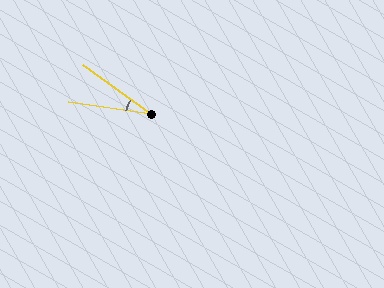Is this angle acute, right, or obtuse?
It is acute.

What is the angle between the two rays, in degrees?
Approximately 27 degrees.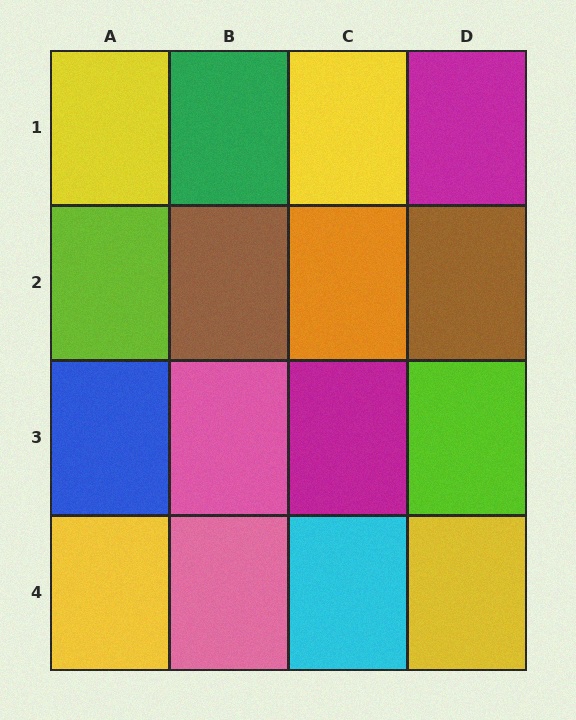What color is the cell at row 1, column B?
Green.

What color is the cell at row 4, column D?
Yellow.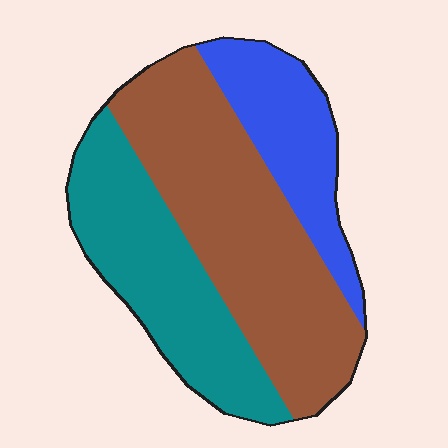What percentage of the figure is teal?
Teal covers 32% of the figure.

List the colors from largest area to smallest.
From largest to smallest: brown, teal, blue.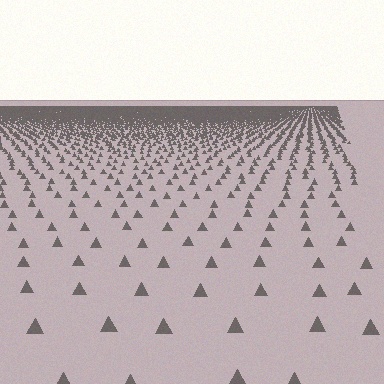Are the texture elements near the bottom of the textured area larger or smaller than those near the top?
Larger. Near the bottom, elements are closer to the viewer and appear at a bigger on-screen size.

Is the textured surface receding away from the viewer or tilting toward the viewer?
The surface is receding away from the viewer. Texture elements get smaller and denser toward the top.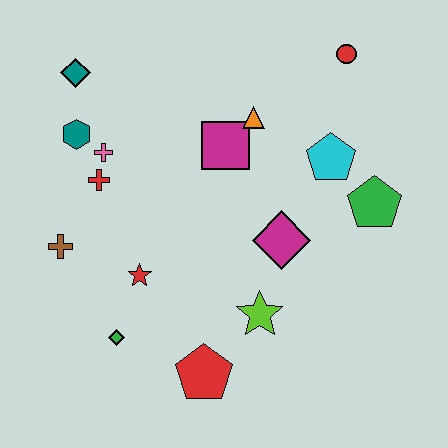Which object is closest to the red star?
The green diamond is closest to the red star.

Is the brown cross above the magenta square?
No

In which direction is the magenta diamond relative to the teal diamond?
The magenta diamond is to the right of the teal diamond.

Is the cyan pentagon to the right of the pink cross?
Yes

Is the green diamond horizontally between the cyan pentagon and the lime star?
No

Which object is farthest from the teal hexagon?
The green pentagon is farthest from the teal hexagon.